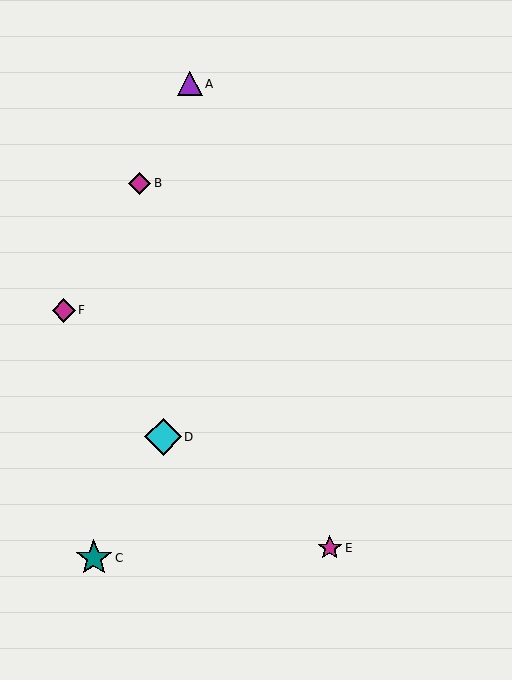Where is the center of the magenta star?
The center of the magenta star is at (330, 548).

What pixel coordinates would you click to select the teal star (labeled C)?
Click at (94, 558) to select the teal star C.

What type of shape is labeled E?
Shape E is a magenta star.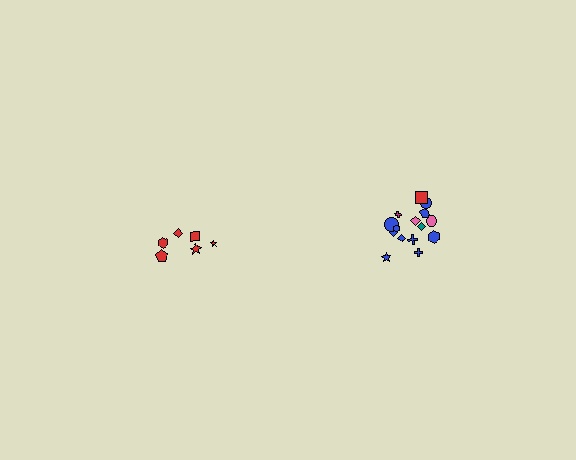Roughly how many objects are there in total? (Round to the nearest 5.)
Roughly 20 objects in total.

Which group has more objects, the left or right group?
The right group.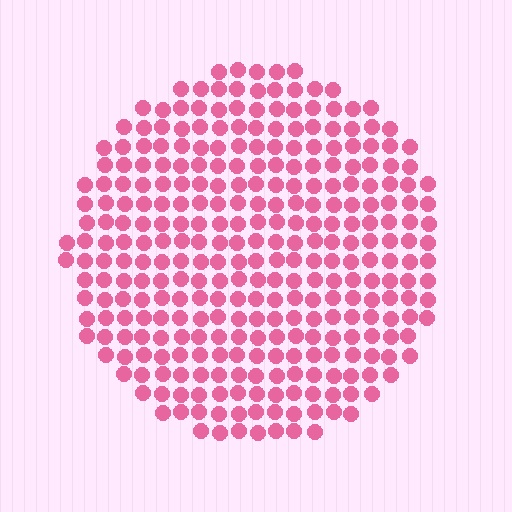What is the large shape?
The large shape is a circle.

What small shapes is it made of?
It is made of small circles.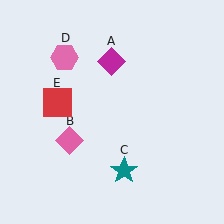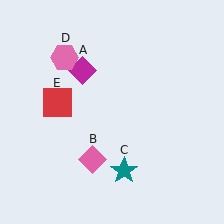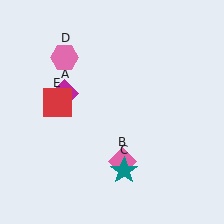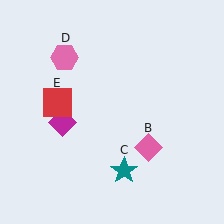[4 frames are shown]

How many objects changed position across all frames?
2 objects changed position: magenta diamond (object A), pink diamond (object B).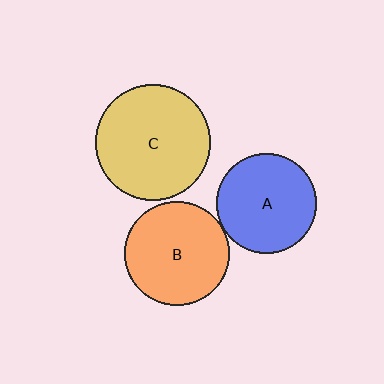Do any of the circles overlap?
No, none of the circles overlap.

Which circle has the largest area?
Circle C (yellow).